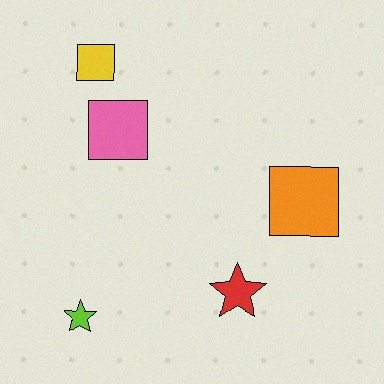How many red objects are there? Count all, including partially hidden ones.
There is 1 red object.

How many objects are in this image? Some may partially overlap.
There are 5 objects.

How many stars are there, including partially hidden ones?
There are 2 stars.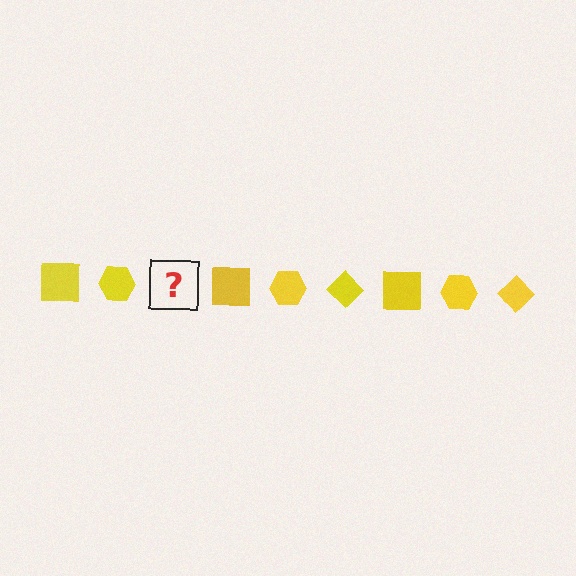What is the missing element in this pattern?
The missing element is a yellow diamond.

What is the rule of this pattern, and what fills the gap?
The rule is that the pattern cycles through square, hexagon, diamond shapes in yellow. The gap should be filled with a yellow diamond.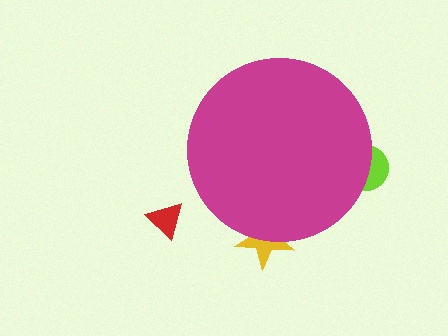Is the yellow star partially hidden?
Yes, the yellow star is partially hidden behind the magenta circle.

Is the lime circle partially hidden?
Yes, the lime circle is partially hidden behind the magenta circle.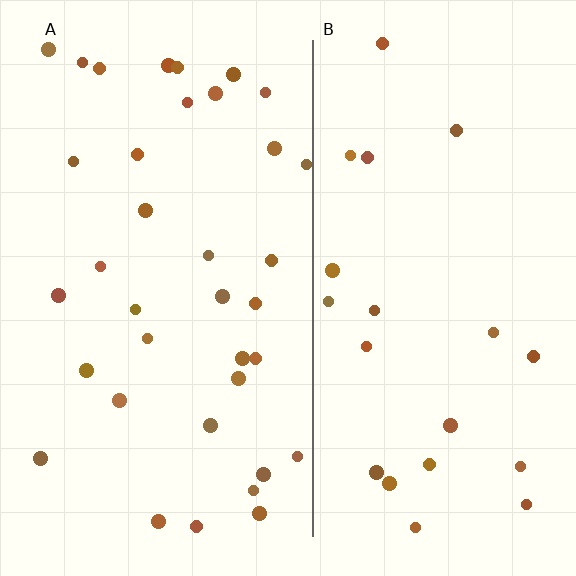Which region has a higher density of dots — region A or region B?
A (the left).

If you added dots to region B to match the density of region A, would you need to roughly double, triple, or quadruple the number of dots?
Approximately double.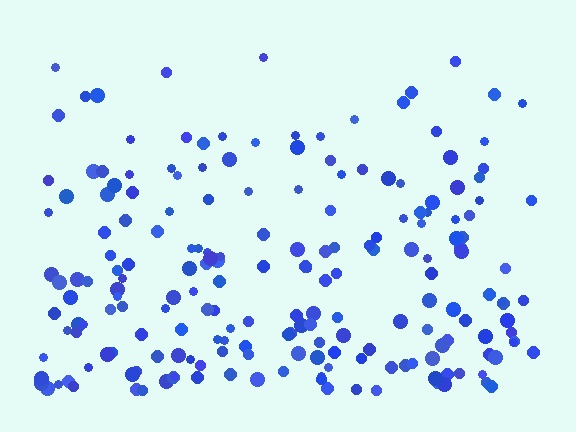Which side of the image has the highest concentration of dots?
The bottom.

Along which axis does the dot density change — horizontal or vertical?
Vertical.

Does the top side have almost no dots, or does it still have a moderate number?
Still a moderate number, just noticeably fewer than the bottom.